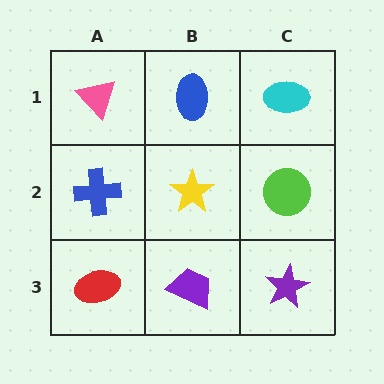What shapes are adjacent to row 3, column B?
A yellow star (row 2, column B), a red ellipse (row 3, column A), a purple star (row 3, column C).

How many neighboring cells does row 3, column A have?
2.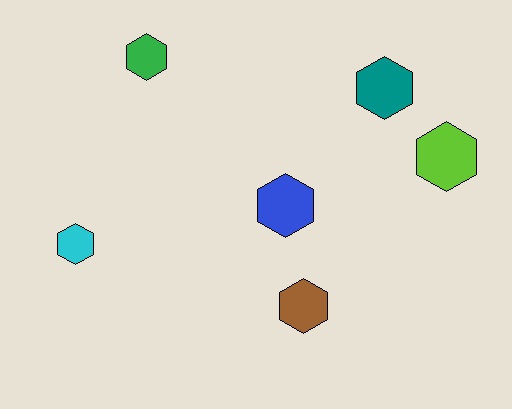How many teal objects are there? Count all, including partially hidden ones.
There is 1 teal object.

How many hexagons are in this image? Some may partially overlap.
There are 6 hexagons.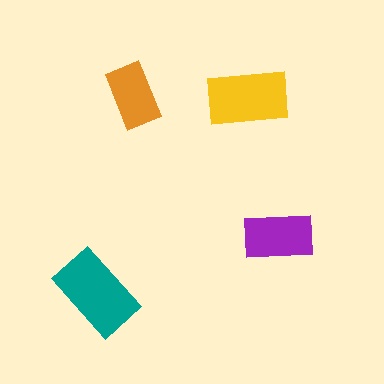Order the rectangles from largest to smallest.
the teal one, the yellow one, the purple one, the orange one.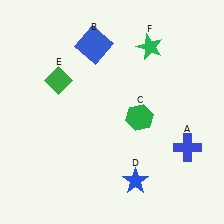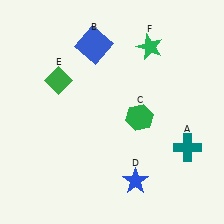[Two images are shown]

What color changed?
The cross (A) changed from blue in Image 1 to teal in Image 2.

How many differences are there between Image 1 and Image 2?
There is 1 difference between the two images.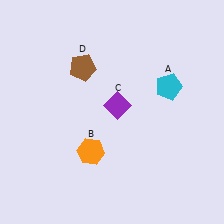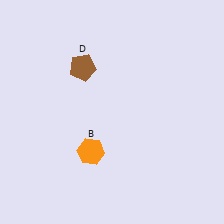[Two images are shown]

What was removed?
The cyan pentagon (A), the purple diamond (C) were removed in Image 2.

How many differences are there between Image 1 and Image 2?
There are 2 differences between the two images.